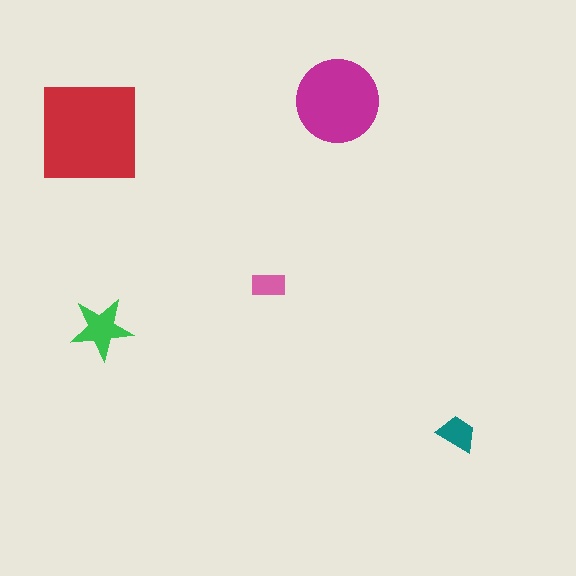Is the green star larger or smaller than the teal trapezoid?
Larger.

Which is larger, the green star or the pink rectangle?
The green star.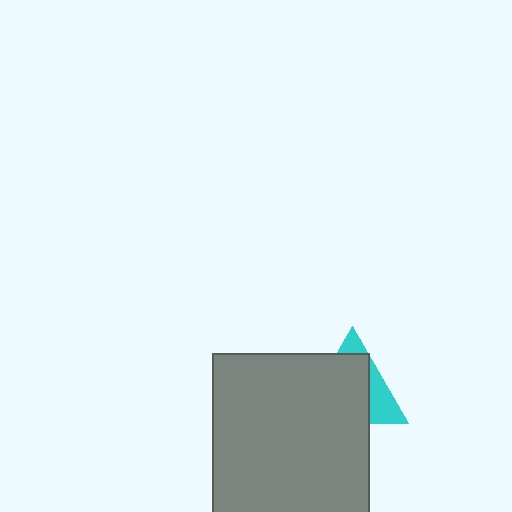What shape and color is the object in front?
The object in front is a gray rectangle.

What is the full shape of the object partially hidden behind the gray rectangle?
The partially hidden object is a cyan triangle.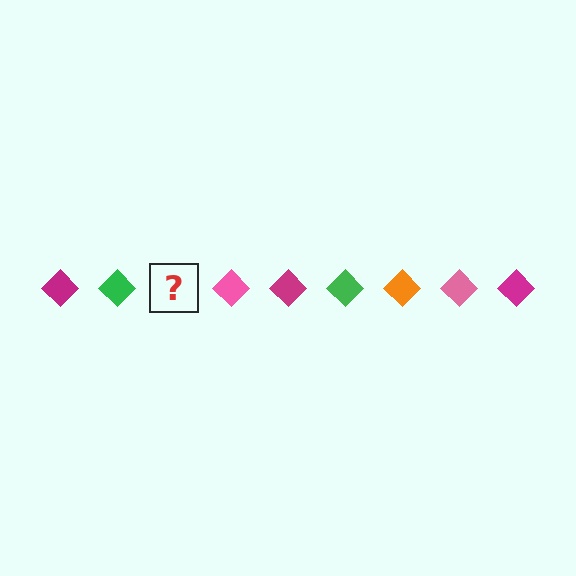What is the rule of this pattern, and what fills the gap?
The rule is that the pattern cycles through magenta, green, orange, pink diamonds. The gap should be filled with an orange diamond.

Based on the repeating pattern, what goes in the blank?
The blank should be an orange diamond.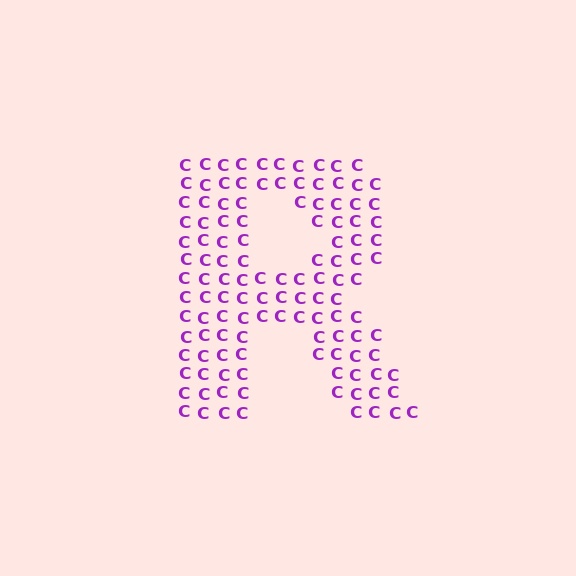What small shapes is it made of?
It is made of small letter C's.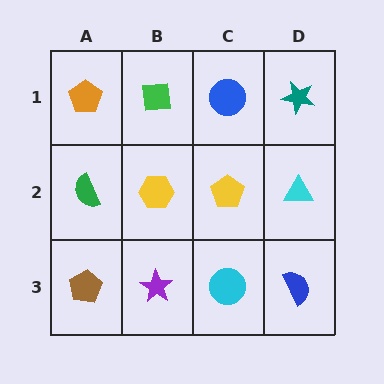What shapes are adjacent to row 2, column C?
A blue circle (row 1, column C), a cyan circle (row 3, column C), a yellow hexagon (row 2, column B), a cyan triangle (row 2, column D).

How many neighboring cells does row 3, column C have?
3.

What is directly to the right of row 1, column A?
A green square.